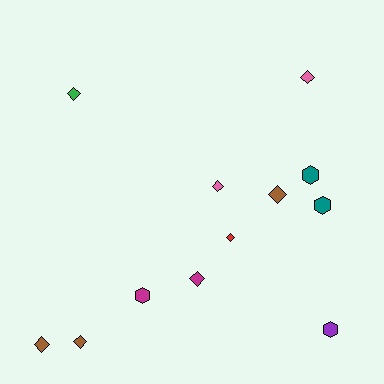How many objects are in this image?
There are 12 objects.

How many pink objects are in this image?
There are 2 pink objects.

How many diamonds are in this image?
There are 8 diamonds.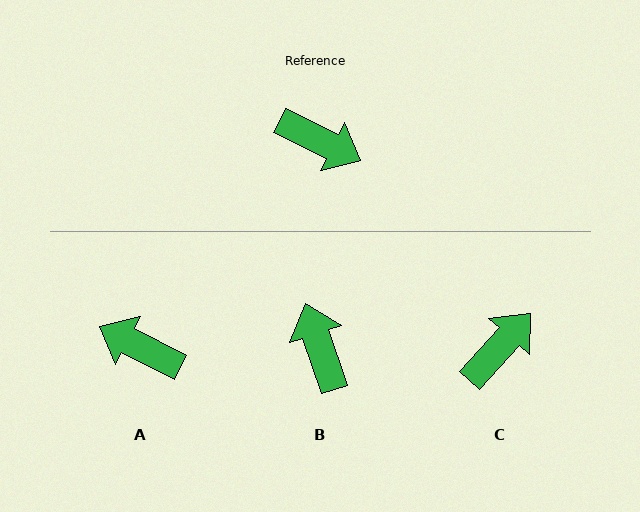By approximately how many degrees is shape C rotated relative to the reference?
Approximately 74 degrees counter-clockwise.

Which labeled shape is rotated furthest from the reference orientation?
A, about 179 degrees away.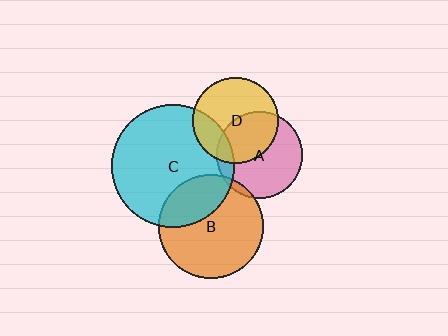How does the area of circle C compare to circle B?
Approximately 1.4 times.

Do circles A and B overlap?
Yes.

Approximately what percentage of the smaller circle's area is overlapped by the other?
Approximately 5%.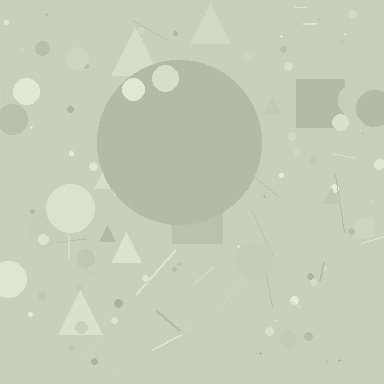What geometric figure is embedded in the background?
A circle is embedded in the background.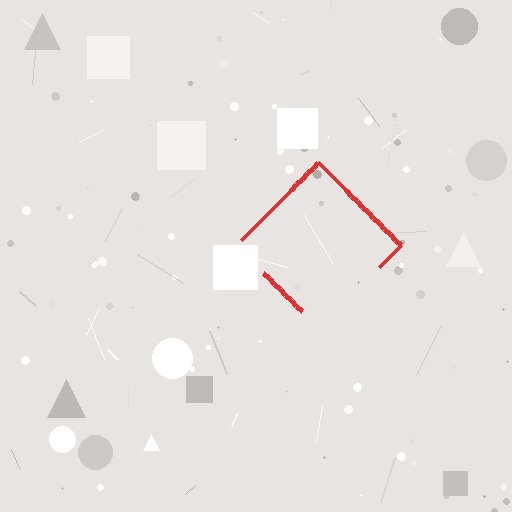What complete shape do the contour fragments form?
The contour fragments form a diamond.